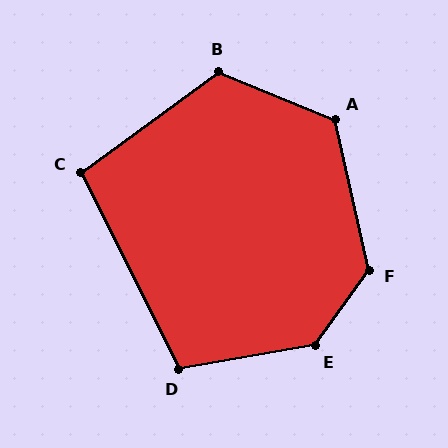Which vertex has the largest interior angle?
E, at approximately 135 degrees.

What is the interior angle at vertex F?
Approximately 132 degrees (obtuse).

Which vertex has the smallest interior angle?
C, at approximately 100 degrees.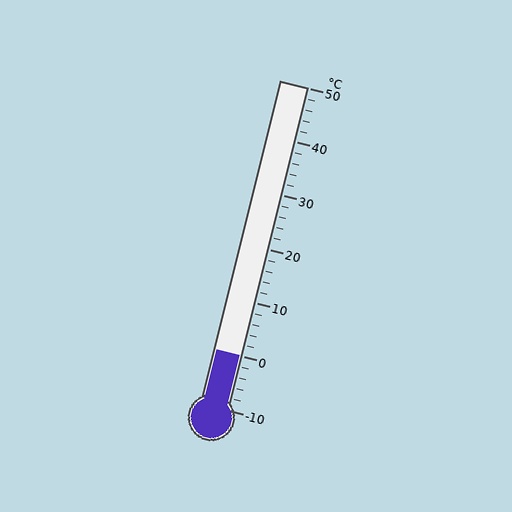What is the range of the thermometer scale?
The thermometer scale ranges from -10°C to 50°C.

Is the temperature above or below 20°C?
The temperature is below 20°C.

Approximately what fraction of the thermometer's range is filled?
The thermometer is filled to approximately 15% of its range.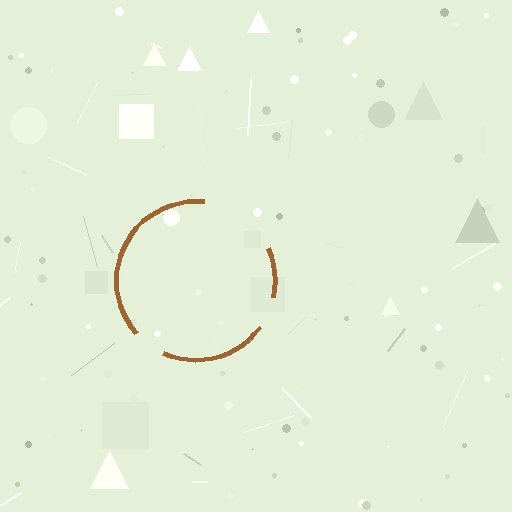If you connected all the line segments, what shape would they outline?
They would outline a circle.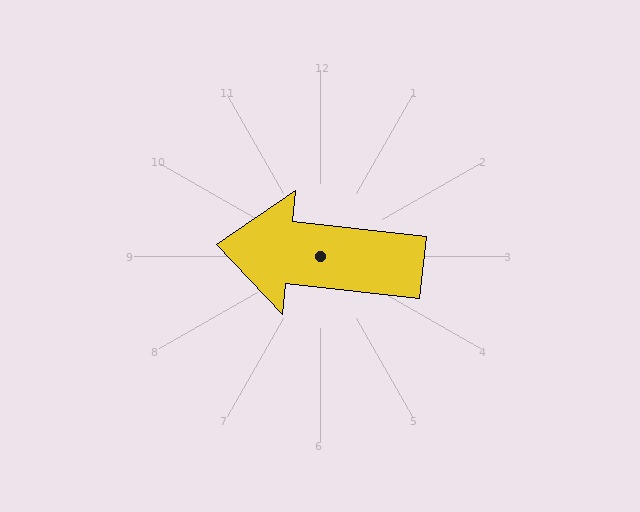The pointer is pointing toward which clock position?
Roughly 9 o'clock.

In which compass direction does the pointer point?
West.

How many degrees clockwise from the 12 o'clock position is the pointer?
Approximately 276 degrees.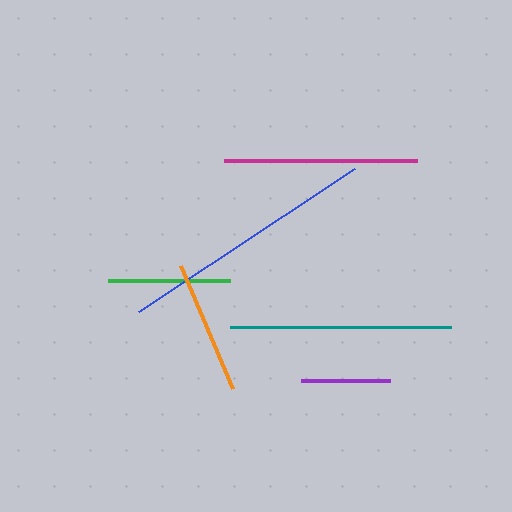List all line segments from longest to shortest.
From longest to shortest: blue, teal, magenta, orange, green, purple.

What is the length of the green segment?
The green segment is approximately 122 pixels long.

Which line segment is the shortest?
The purple line is the shortest at approximately 89 pixels.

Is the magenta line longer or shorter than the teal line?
The teal line is longer than the magenta line.